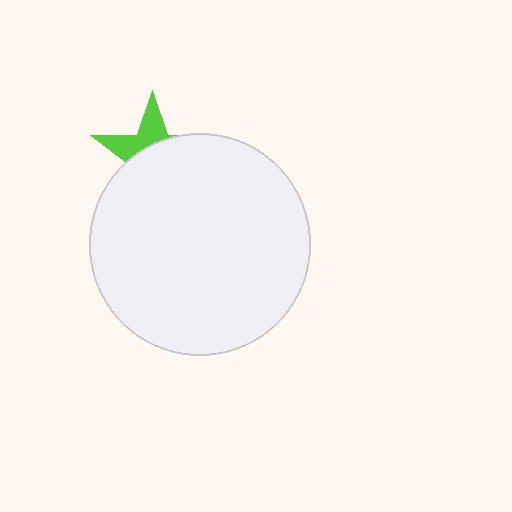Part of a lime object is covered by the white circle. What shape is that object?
It is a star.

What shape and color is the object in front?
The object in front is a white circle.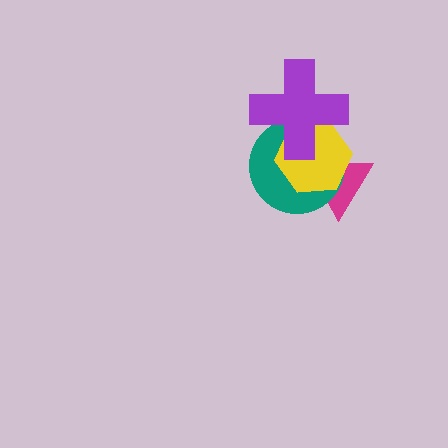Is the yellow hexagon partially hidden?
Yes, it is partially covered by another shape.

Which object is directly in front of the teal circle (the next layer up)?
The yellow hexagon is directly in front of the teal circle.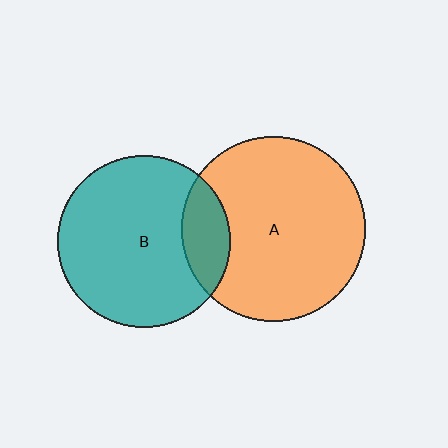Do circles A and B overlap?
Yes.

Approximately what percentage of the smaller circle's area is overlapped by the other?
Approximately 15%.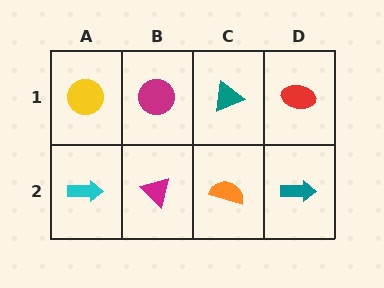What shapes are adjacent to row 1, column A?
A cyan arrow (row 2, column A), a magenta circle (row 1, column B).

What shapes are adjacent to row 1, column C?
An orange semicircle (row 2, column C), a magenta circle (row 1, column B), a red ellipse (row 1, column D).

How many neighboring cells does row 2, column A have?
2.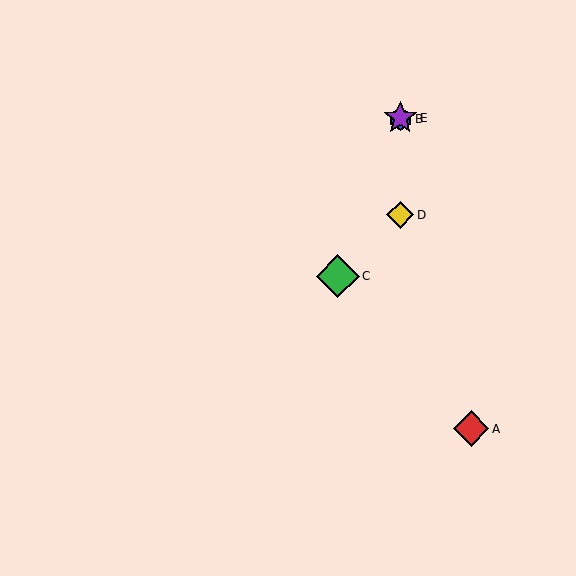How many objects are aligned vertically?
3 objects (B, D, E) are aligned vertically.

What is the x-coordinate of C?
Object C is at x≈338.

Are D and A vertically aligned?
No, D is at x≈400 and A is at x≈471.